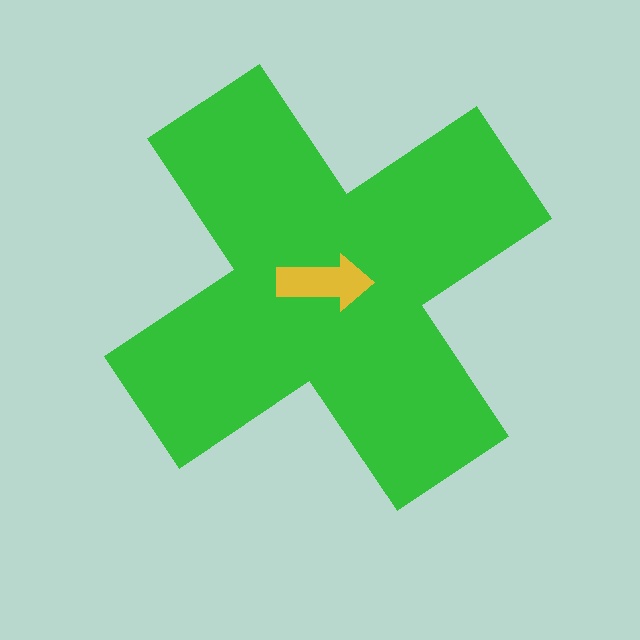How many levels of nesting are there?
2.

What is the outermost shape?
The green cross.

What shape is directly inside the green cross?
The yellow arrow.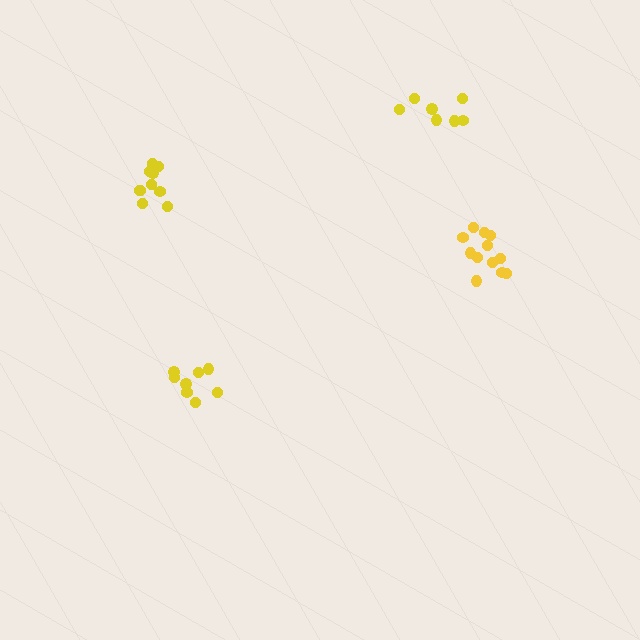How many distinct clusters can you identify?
There are 4 distinct clusters.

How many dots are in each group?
Group 1: 13 dots, Group 2: 7 dots, Group 3: 10 dots, Group 4: 8 dots (38 total).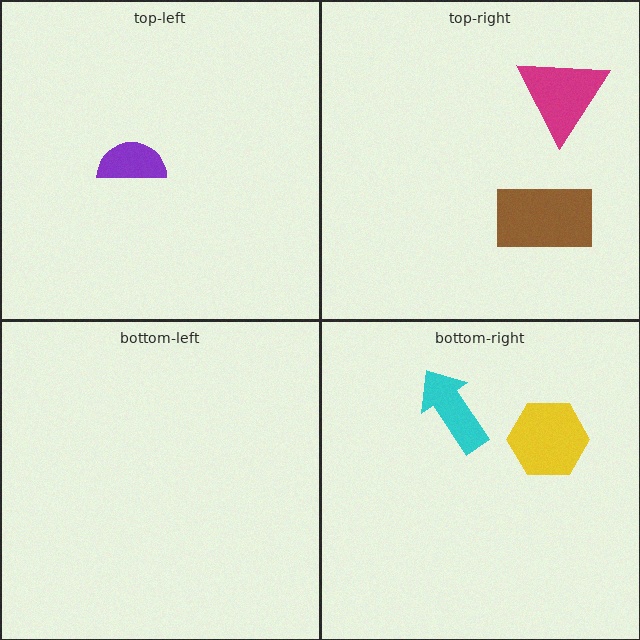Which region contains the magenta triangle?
The top-right region.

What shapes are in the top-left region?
The purple semicircle.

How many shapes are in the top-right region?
2.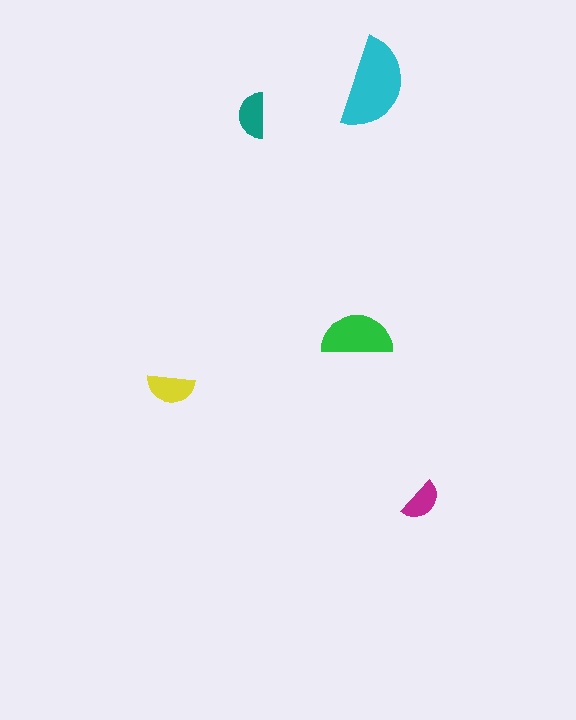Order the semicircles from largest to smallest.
the cyan one, the green one, the yellow one, the teal one, the magenta one.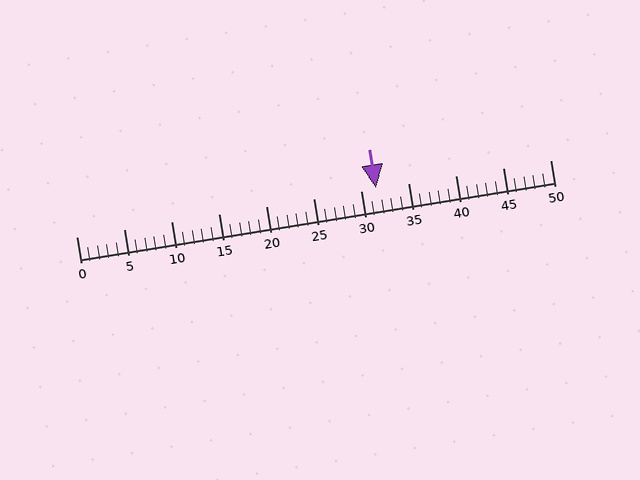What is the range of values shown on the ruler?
The ruler shows values from 0 to 50.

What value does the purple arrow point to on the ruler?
The purple arrow points to approximately 32.